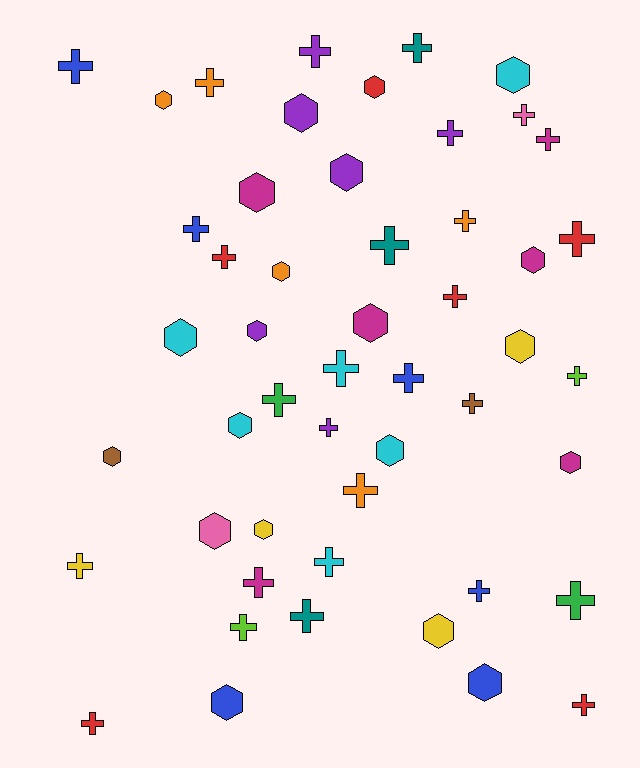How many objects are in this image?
There are 50 objects.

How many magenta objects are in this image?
There are 6 magenta objects.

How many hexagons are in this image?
There are 21 hexagons.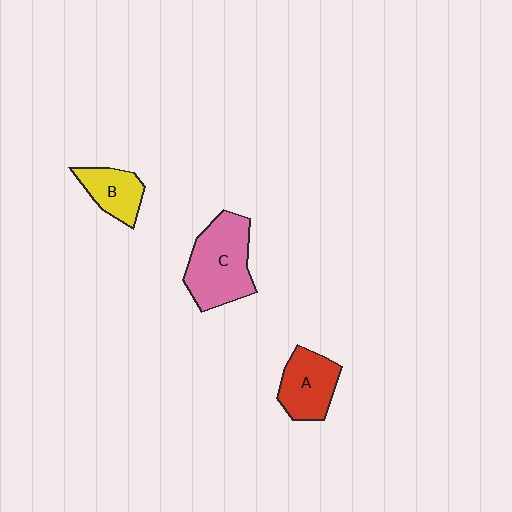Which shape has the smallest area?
Shape B (yellow).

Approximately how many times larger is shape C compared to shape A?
Approximately 1.5 times.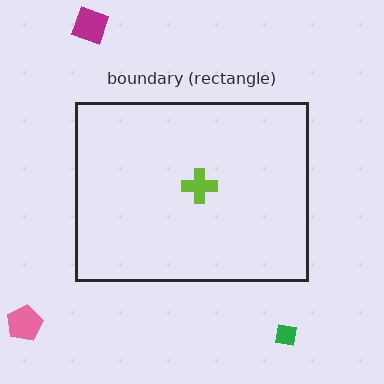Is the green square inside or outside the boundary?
Outside.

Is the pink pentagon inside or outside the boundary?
Outside.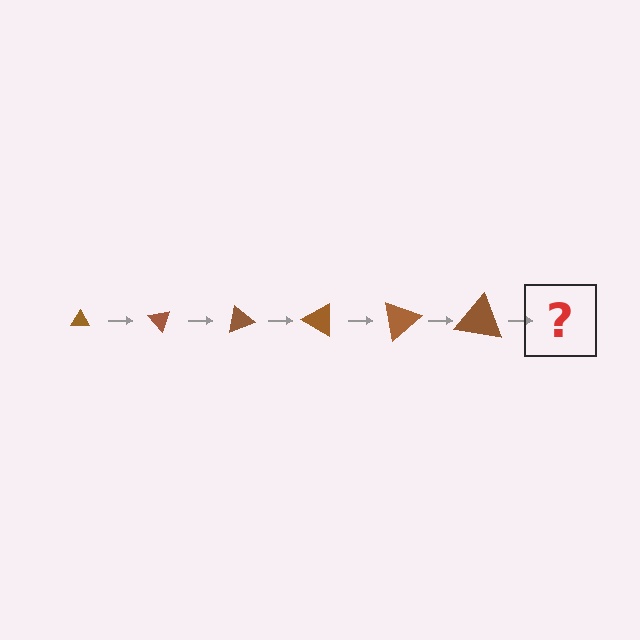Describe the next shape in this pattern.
It should be a triangle, larger than the previous one and rotated 300 degrees from the start.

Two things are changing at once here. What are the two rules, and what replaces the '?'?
The two rules are that the triangle grows larger each step and it rotates 50 degrees each step. The '?' should be a triangle, larger than the previous one and rotated 300 degrees from the start.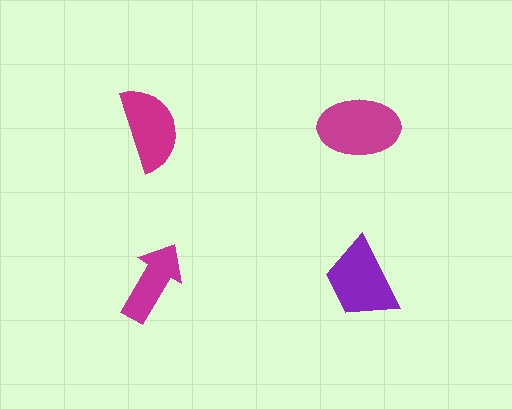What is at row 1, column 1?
A magenta semicircle.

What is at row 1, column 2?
A magenta ellipse.